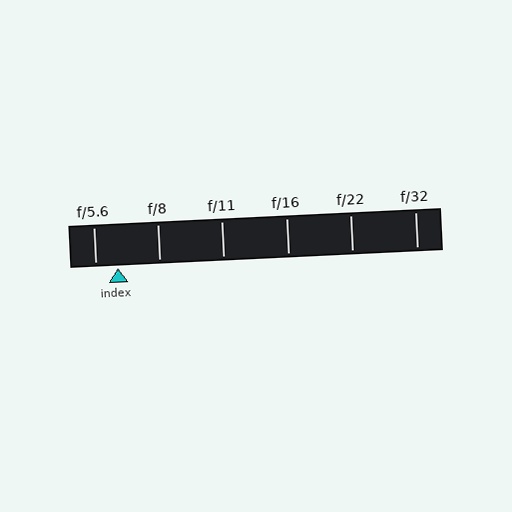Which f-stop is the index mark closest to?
The index mark is closest to f/5.6.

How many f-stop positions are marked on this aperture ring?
There are 6 f-stop positions marked.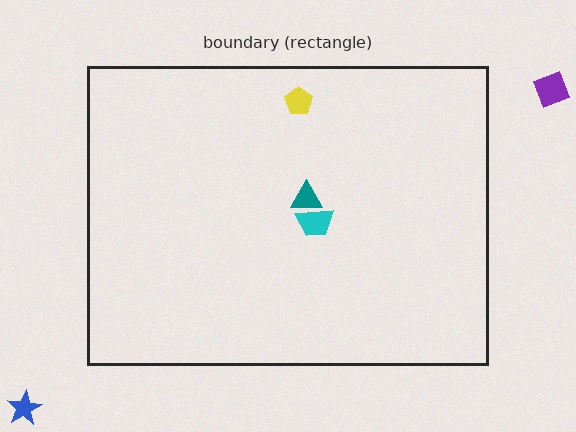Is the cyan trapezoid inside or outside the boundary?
Inside.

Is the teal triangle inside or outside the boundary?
Inside.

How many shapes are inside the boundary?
3 inside, 2 outside.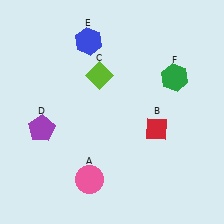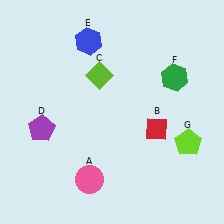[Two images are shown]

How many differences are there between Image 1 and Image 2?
There is 1 difference between the two images.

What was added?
A lime pentagon (G) was added in Image 2.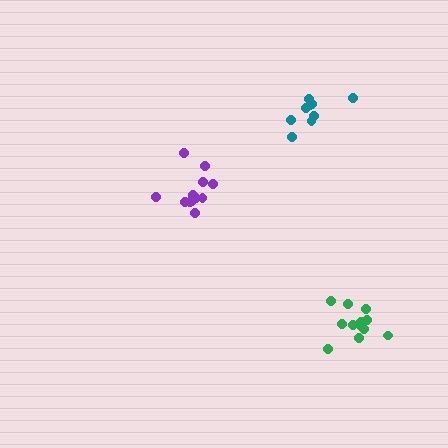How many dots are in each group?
Group 1: 12 dots, Group 2: 9 dots, Group 3: 12 dots (33 total).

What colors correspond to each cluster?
The clusters are colored: green, teal, purple.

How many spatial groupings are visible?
There are 3 spatial groupings.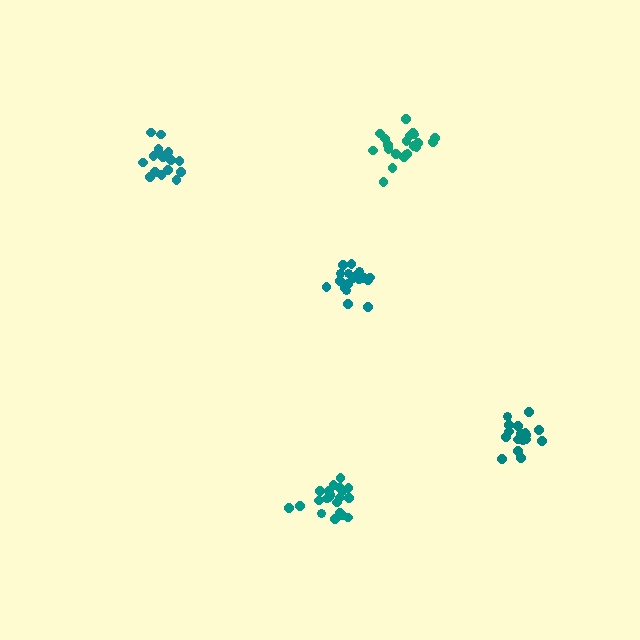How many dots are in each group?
Group 1: 21 dots, Group 2: 18 dots, Group 3: 21 dots, Group 4: 16 dots, Group 5: 17 dots (93 total).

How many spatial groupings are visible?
There are 5 spatial groupings.